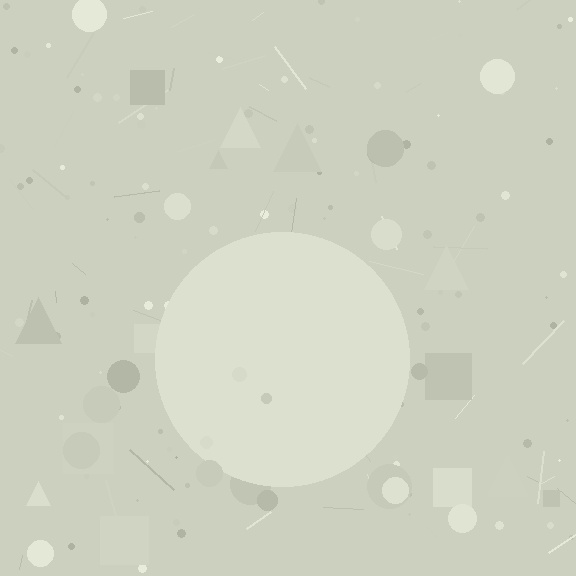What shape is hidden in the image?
A circle is hidden in the image.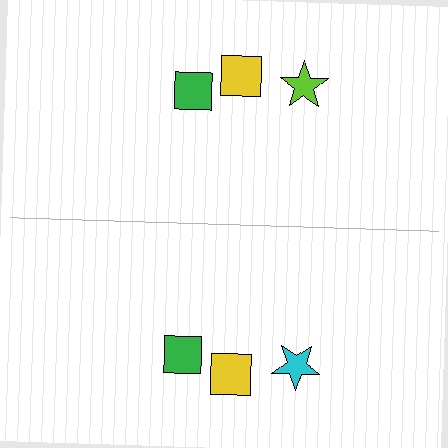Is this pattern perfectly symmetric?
No, the pattern is not perfectly symmetric. The cyan star on the bottom side breaks the symmetry — its mirror counterpart is lime.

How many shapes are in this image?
There are 6 shapes in this image.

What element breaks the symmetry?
The cyan star on the bottom side breaks the symmetry — its mirror counterpart is lime.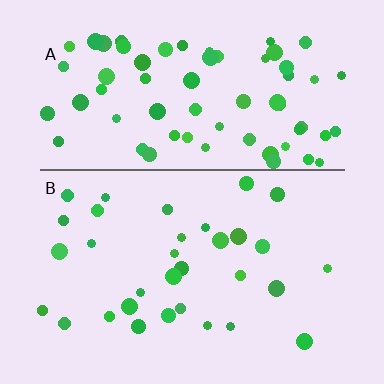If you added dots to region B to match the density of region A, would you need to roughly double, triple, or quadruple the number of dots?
Approximately double.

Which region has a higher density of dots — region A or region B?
A (the top).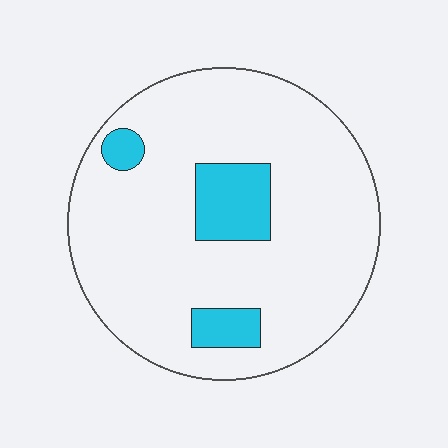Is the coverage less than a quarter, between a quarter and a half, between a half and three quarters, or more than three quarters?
Less than a quarter.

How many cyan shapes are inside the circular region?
3.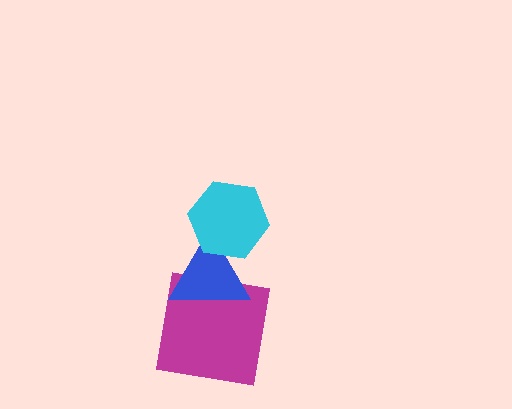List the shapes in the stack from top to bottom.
From top to bottom: the cyan hexagon, the blue triangle, the magenta square.